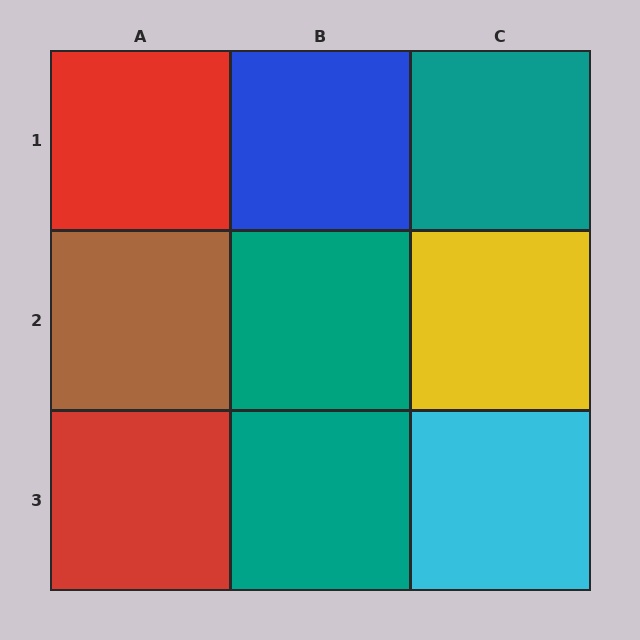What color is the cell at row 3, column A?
Red.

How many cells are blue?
1 cell is blue.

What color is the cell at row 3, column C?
Cyan.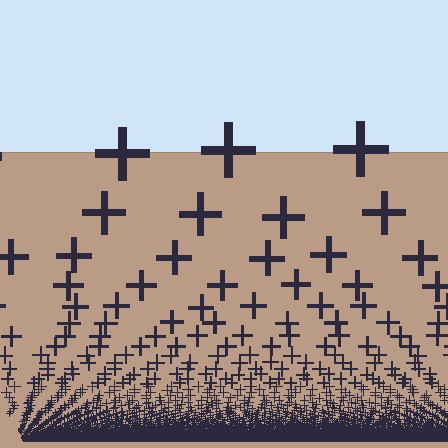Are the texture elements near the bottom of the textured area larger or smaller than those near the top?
Smaller. The gradient is inverted — elements near the bottom are smaller and denser.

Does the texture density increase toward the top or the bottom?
Density increases toward the bottom.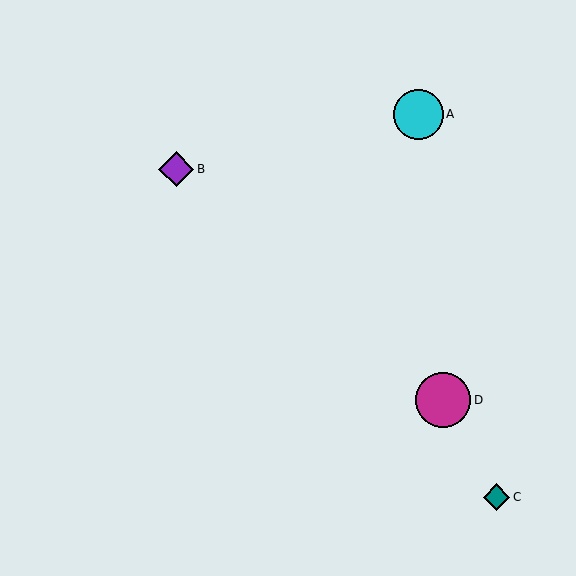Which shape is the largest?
The magenta circle (labeled D) is the largest.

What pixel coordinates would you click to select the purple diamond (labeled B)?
Click at (176, 169) to select the purple diamond B.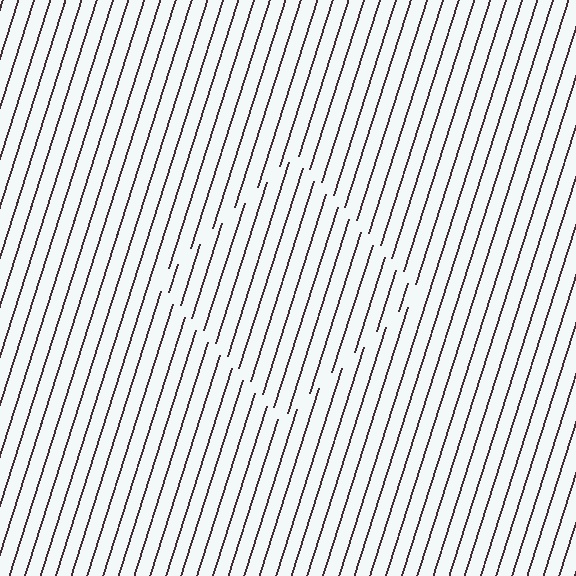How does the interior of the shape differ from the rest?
The interior of the shape contains the same grating, shifted by half a period — the contour is defined by the phase discontinuity where line-ends from the inner and outer gratings abut.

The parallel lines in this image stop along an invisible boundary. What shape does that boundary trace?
An illusory square. The interior of the shape contains the same grating, shifted by half a period — the contour is defined by the phase discontinuity where line-ends from the inner and outer gratings abut.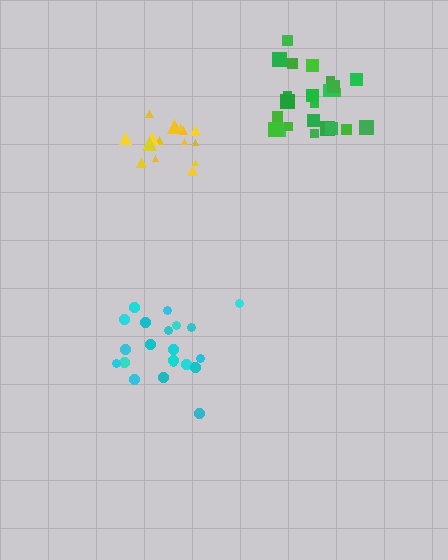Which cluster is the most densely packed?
Green.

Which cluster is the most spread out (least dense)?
Yellow.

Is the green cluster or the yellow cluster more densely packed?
Green.